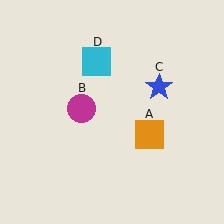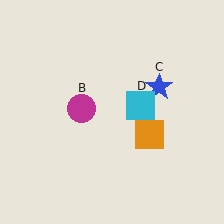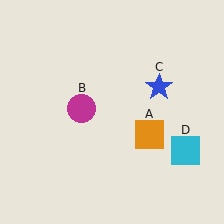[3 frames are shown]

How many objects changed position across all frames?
1 object changed position: cyan square (object D).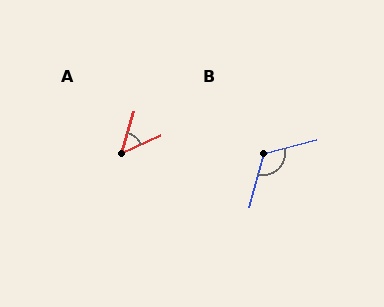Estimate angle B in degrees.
Approximately 119 degrees.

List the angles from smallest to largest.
A (49°), B (119°).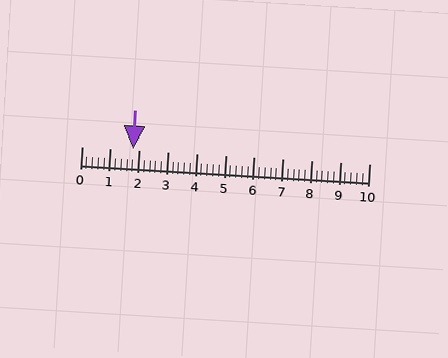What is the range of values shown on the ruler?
The ruler shows values from 0 to 10.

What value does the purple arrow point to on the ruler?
The purple arrow points to approximately 1.8.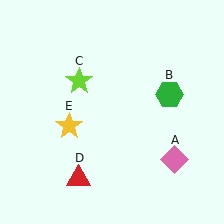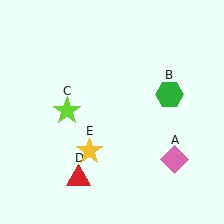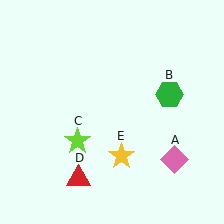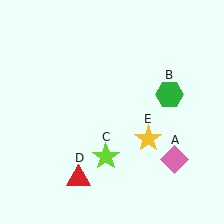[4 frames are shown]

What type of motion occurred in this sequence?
The lime star (object C), yellow star (object E) rotated counterclockwise around the center of the scene.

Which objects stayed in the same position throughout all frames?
Pink diamond (object A) and green hexagon (object B) and red triangle (object D) remained stationary.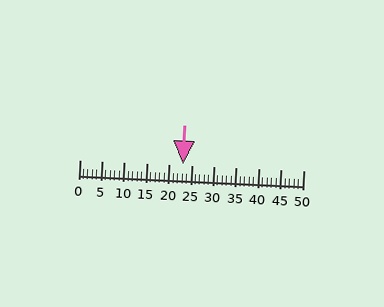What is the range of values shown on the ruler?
The ruler shows values from 0 to 50.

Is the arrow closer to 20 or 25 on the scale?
The arrow is closer to 25.